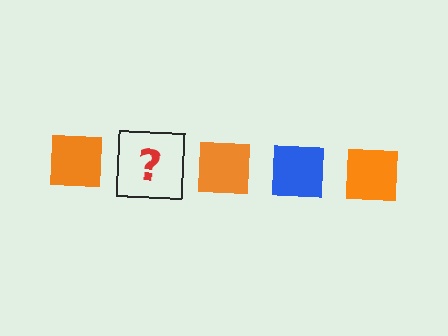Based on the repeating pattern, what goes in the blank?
The blank should be a blue square.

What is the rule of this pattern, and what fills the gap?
The rule is that the pattern cycles through orange, blue squares. The gap should be filled with a blue square.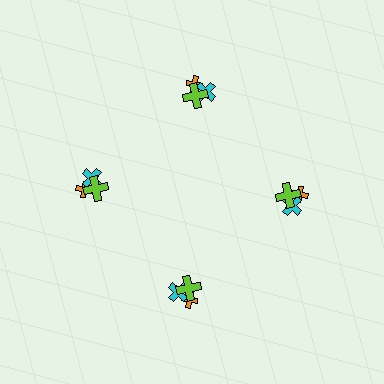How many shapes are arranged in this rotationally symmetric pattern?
There are 12 shapes, arranged in 4 groups of 3.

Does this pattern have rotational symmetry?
Yes, this pattern has 4-fold rotational symmetry. It looks the same after rotating 90 degrees around the center.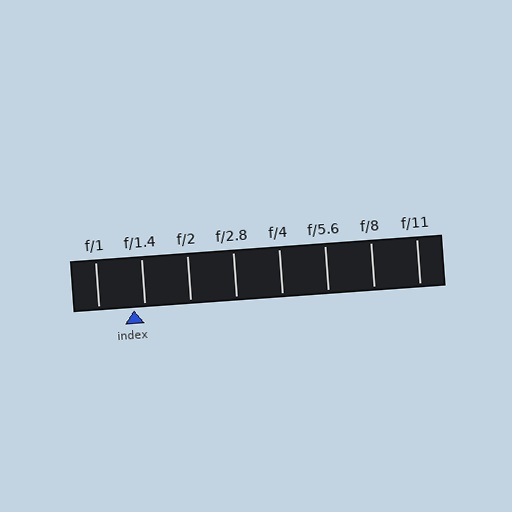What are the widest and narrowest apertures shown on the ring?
The widest aperture shown is f/1 and the narrowest is f/11.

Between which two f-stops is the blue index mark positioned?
The index mark is between f/1 and f/1.4.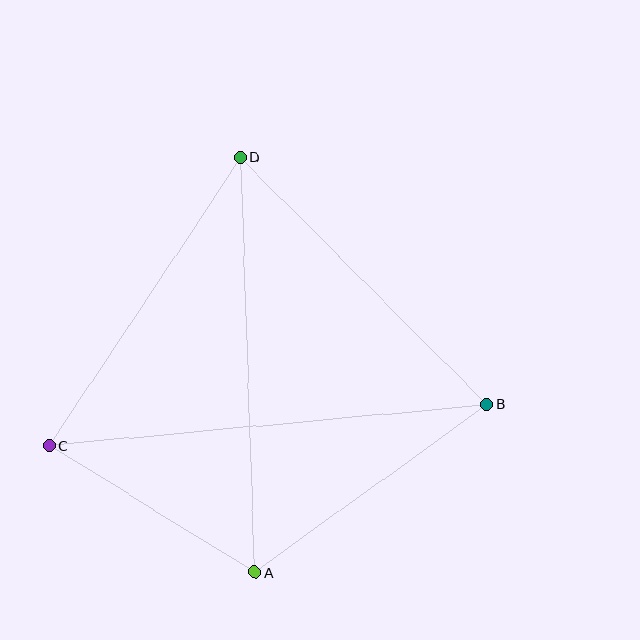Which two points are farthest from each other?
Points B and C are farthest from each other.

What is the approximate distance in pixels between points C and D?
The distance between C and D is approximately 346 pixels.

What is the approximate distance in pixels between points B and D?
The distance between B and D is approximately 349 pixels.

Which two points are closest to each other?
Points A and C are closest to each other.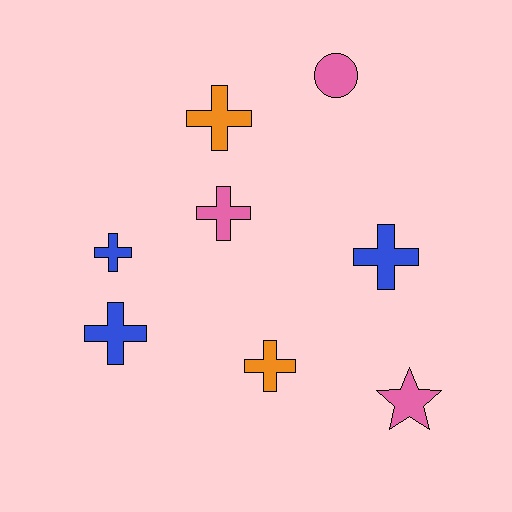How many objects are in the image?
There are 8 objects.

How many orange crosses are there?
There are 2 orange crosses.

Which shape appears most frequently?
Cross, with 6 objects.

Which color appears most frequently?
Pink, with 3 objects.